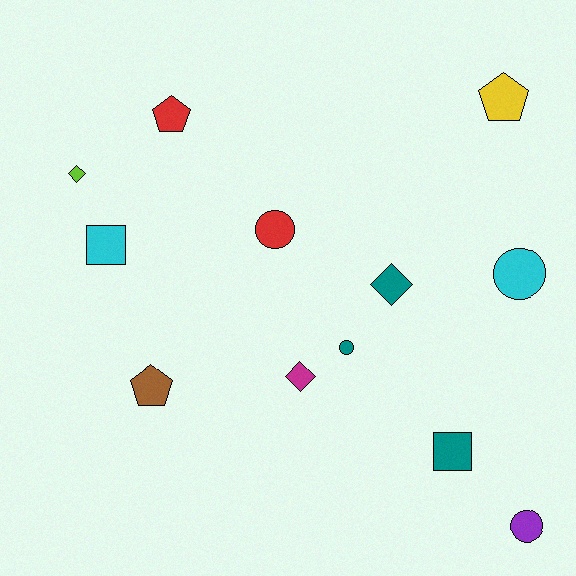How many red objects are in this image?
There are 2 red objects.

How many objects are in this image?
There are 12 objects.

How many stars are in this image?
There are no stars.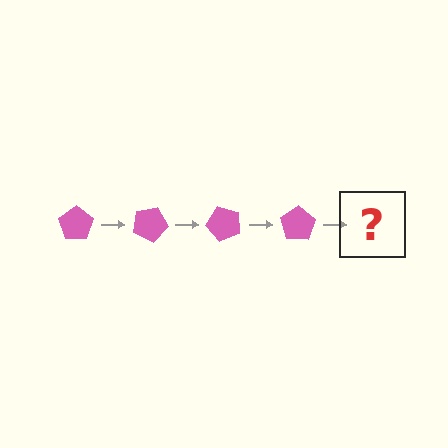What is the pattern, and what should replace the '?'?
The pattern is that the pentagon rotates 25 degrees each step. The '?' should be a pink pentagon rotated 100 degrees.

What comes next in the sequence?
The next element should be a pink pentagon rotated 100 degrees.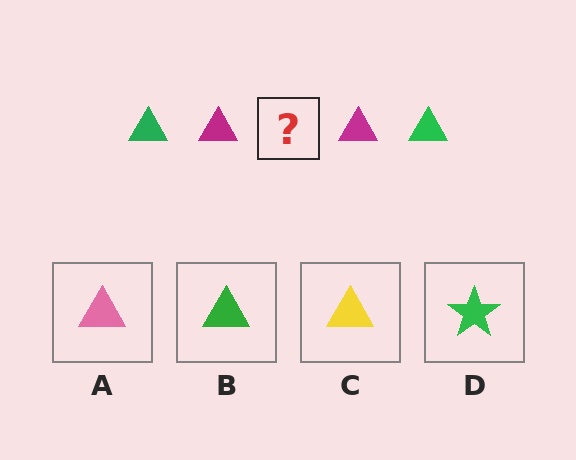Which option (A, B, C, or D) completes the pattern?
B.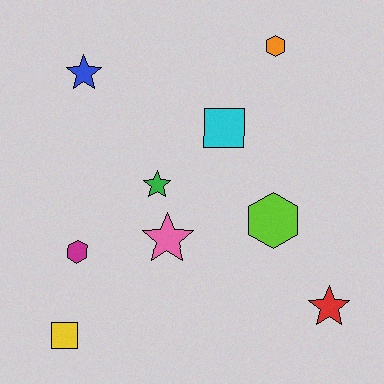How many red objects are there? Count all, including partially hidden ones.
There is 1 red object.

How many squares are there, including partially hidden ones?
There are 2 squares.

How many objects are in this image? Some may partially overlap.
There are 9 objects.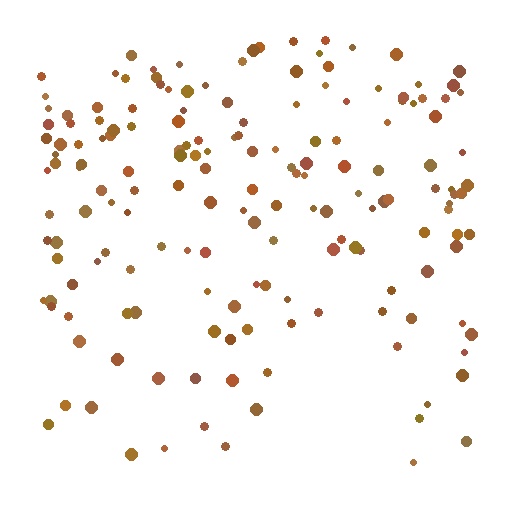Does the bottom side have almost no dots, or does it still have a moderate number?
Still a moderate number, just noticeably fewer than the top.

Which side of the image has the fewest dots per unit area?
The bottom.